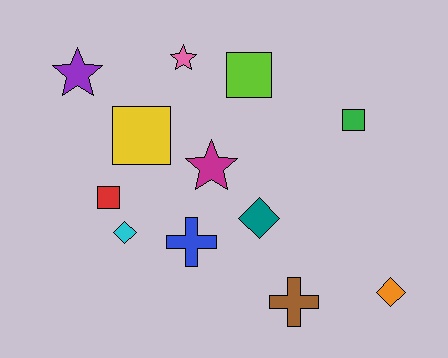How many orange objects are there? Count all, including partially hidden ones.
There is 1 orange object.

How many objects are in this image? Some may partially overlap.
There are 12 objects.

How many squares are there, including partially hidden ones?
There are 4 squares.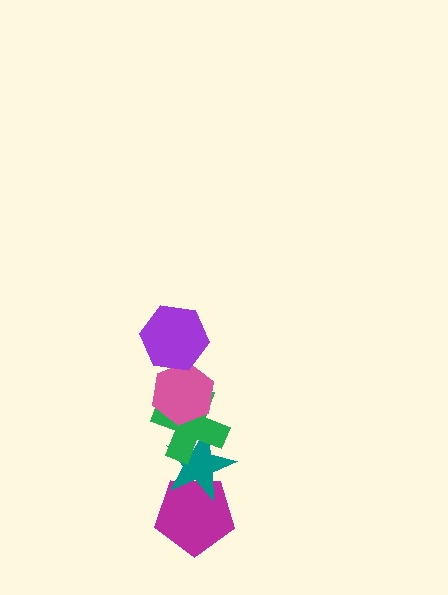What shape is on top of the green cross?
The pink hexagon is on top of the green cross.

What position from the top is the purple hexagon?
The purple hexagon is 1st from the top.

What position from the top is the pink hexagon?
The pink hexagon is 2nd from the top.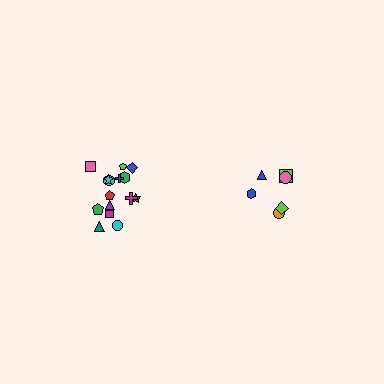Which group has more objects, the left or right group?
The left group.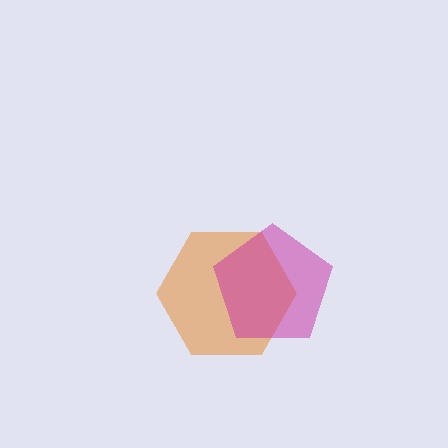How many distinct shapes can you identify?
There are 2 distinct shapes: an orange hexagon, a magenta pentagon.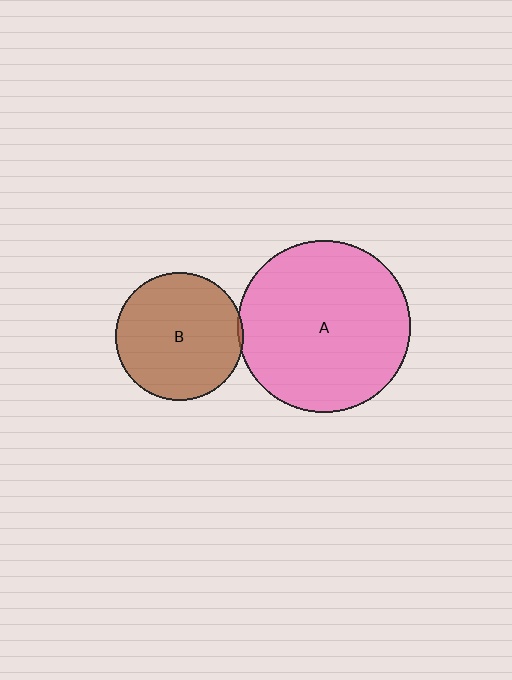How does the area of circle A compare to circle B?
Approximately 1.8 times.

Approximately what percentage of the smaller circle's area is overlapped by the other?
Approximately 5%.